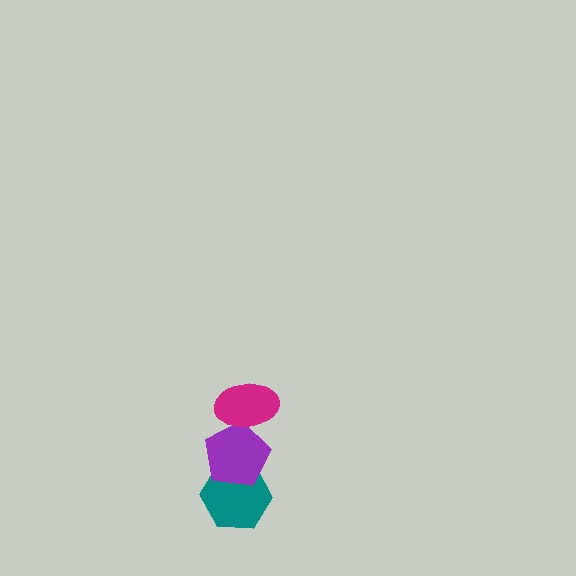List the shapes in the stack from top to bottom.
From top to bottom: the magenta ellipse, the purple pentagon, the teal hexagon.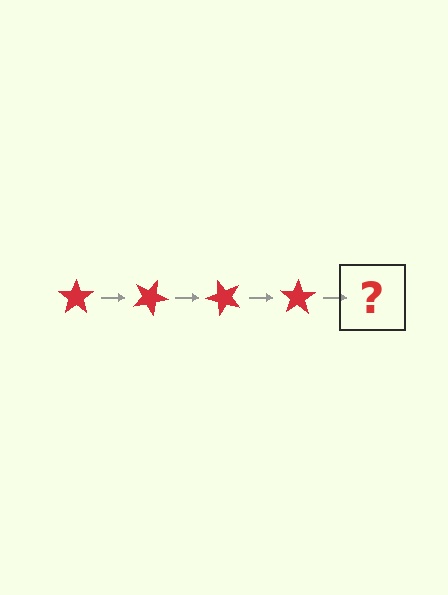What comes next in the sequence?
The next element should be a red star rotated 100 degrees.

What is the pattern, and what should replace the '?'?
The pattern is that the star rotates 25 degrees each step. The '?' should be a red star rotated 100 degrees.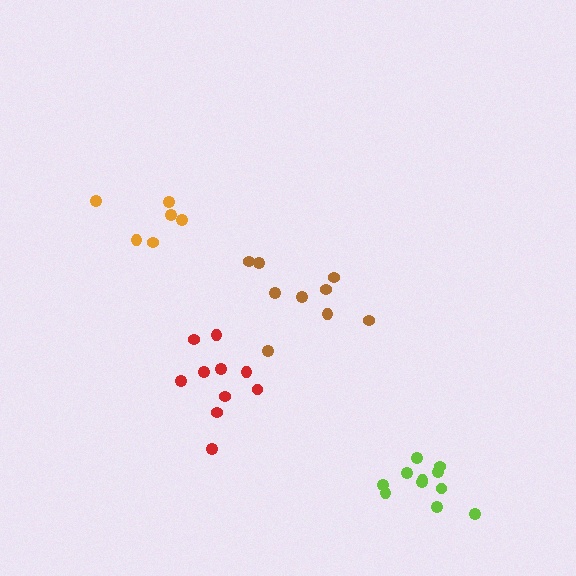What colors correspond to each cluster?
The clusters are colored: brown, lime, red, orange.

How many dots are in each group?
Group 1: 9 dots, Group 2: 11 dots, Group 3: 10 dots, Group 4: 6 dots (36 total).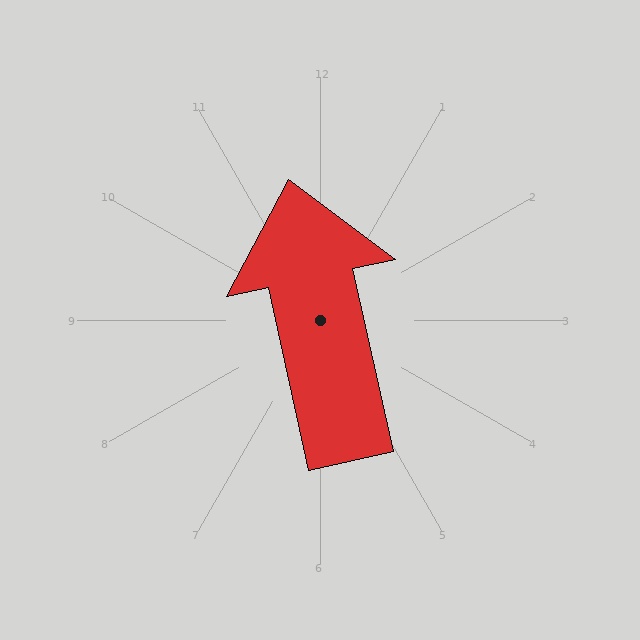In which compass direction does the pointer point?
North.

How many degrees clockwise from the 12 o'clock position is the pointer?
Approximately 348 degrees.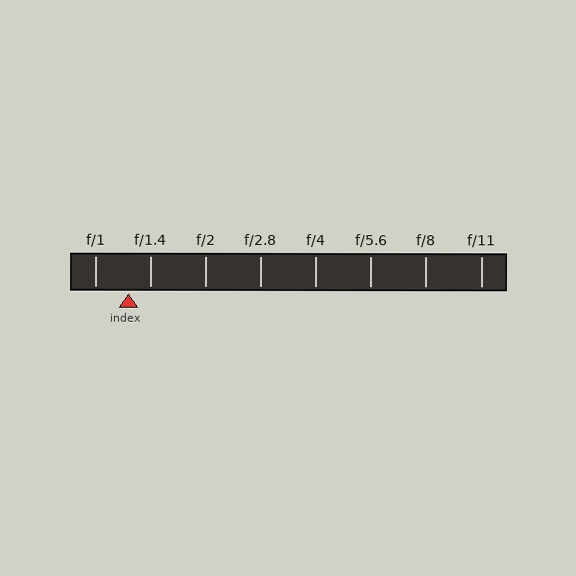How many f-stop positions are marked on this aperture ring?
There are 8 f-stop positions marked.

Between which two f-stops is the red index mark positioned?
The index mark is between f/1 and f/1.4.